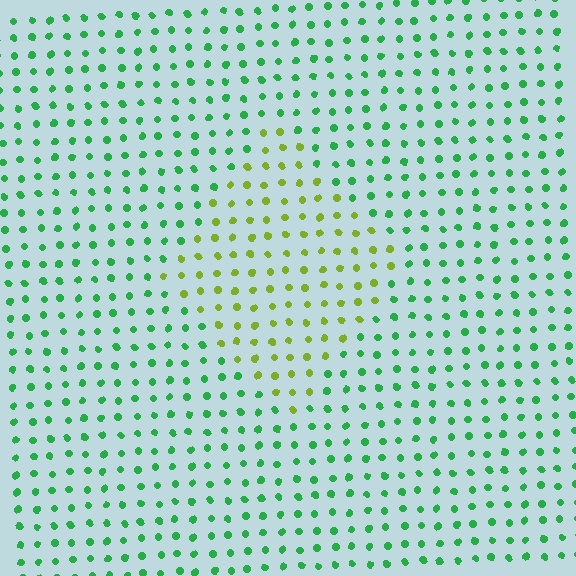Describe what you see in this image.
The image is filled with small green elements in a uniform arrangement. A diamond-shaped region is visible where the elements are tinted to a slightly different hue, forming a subtle color boundary.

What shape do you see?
I see a diamond.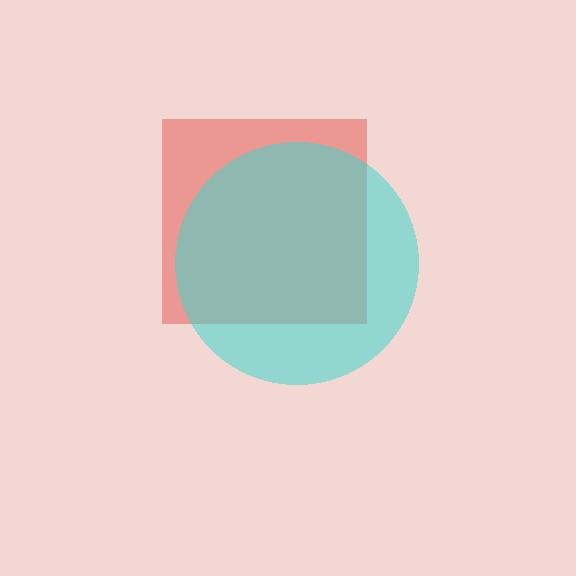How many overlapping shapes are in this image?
There are 2 overlapping shapes in the image.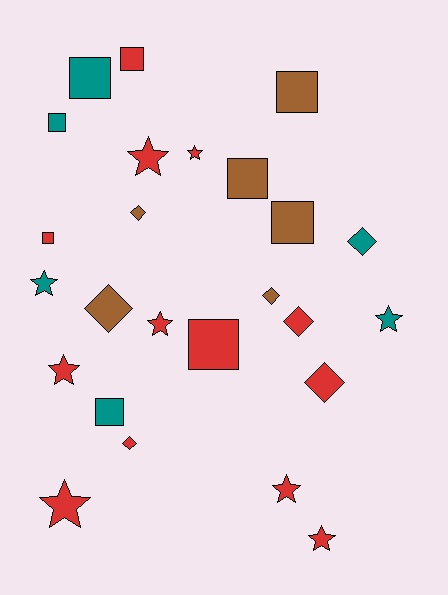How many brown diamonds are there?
There are 3 brown diamonds.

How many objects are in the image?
There are 25 objects.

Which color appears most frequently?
Red, with 13 objects.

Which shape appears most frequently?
Square, with 9 objects.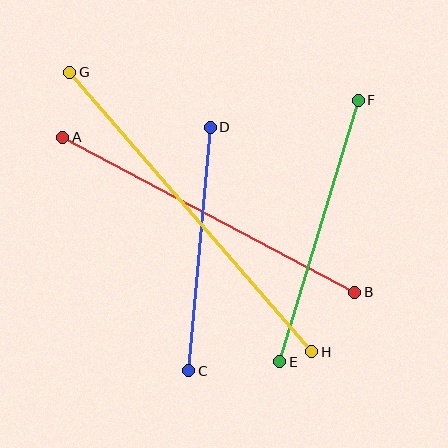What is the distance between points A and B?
The distance is approximately 330 pixels.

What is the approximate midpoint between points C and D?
The midpoint is at approximately (200, 249) pixels.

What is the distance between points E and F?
The distance is approximately 273 pixels.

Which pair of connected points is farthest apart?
Points G and H are farthest apart.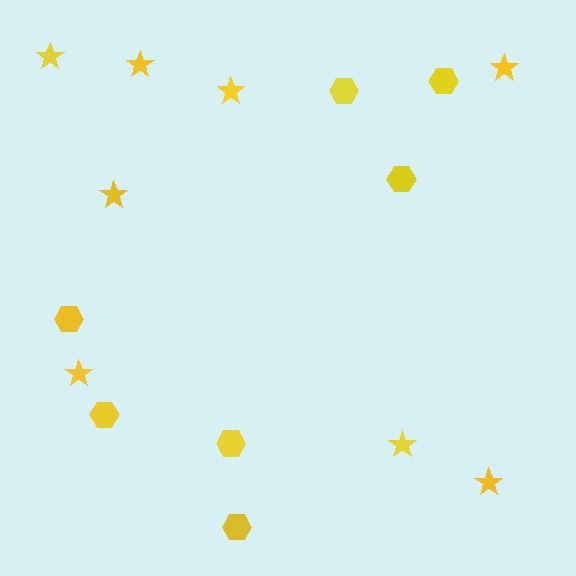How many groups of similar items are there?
There are 2 groups: one group of stars (8) and one group of hexagons (7).